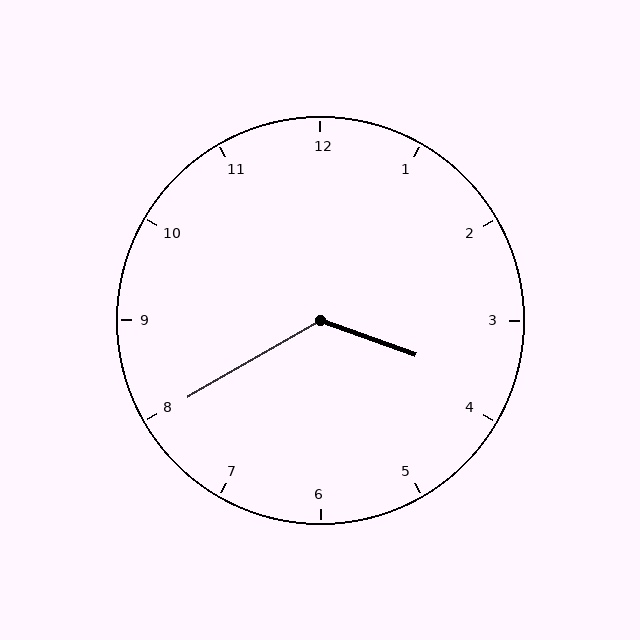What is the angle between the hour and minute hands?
Approximately 130 degrees.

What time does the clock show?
3:40.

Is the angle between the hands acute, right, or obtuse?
It is obtuse.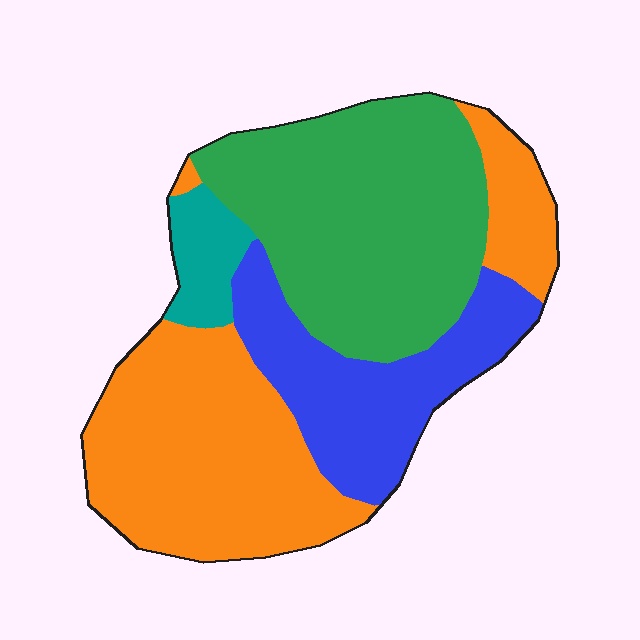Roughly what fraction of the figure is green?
Green takes up about three eighths (3/8) of the figure.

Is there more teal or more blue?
Blue.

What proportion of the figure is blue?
Blue takes up about one fifth (1/5) of the figure.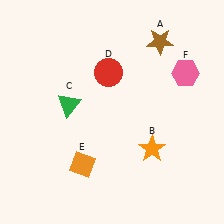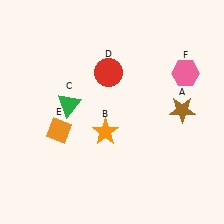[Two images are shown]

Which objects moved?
The objects that moved are: the brown star (A), the orange star (B), the orange diamond (E).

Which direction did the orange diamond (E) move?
The orange diamond (E) moved up.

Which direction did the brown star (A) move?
The brown star (A) moved down.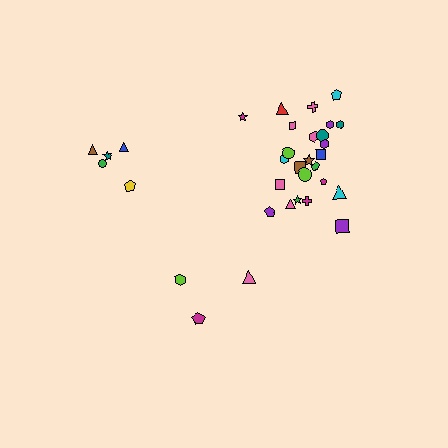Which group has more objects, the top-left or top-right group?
The top-right group.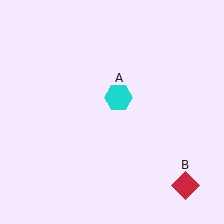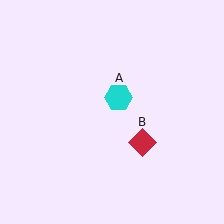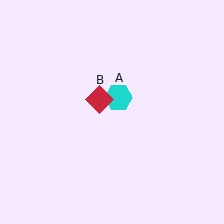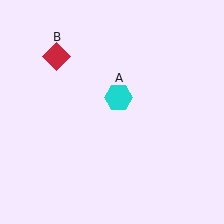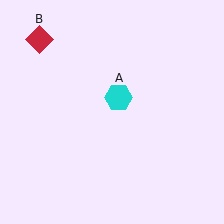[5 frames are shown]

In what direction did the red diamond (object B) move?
The red diamond (object B) moved up and to the left.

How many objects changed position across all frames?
1 object changed position: red diamond (object B).